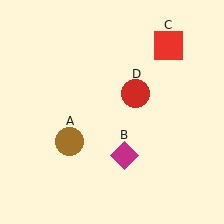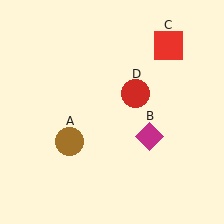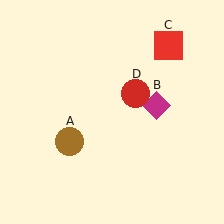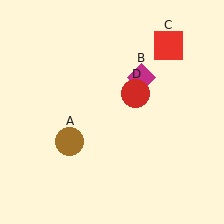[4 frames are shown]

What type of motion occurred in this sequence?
The magenta diamond (object B) rotated counterclockwise around the center of the scene.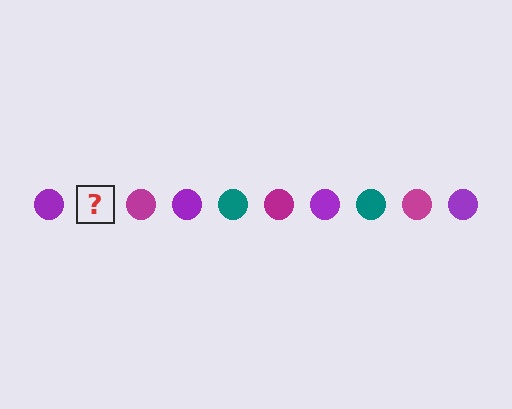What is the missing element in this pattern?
The missing element is a teal circle.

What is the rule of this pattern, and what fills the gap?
The rule is that the pattern cycles through purple, teal, magenta circles. The gap should be filled with a teal circle.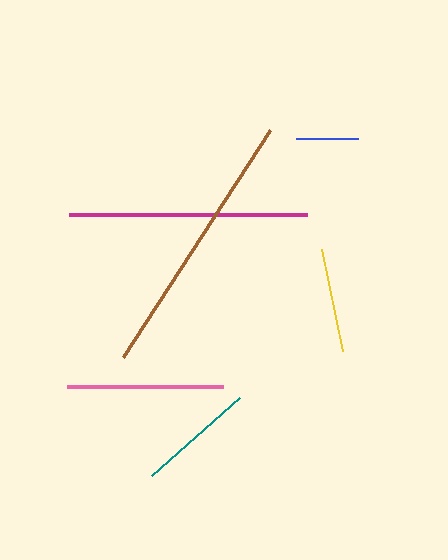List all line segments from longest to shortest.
From longest to shortest: brown, magenta, pink, teal, yellow, blue.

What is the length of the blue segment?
The blue segment is approximately 62 pixels long.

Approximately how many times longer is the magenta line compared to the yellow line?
The magenta line is approximately 2.3 times the length of the yellow line.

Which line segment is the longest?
The brown line is the longest at approximately 271 pixels.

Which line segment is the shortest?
The blue line is the shortest at approximately 62 pixels.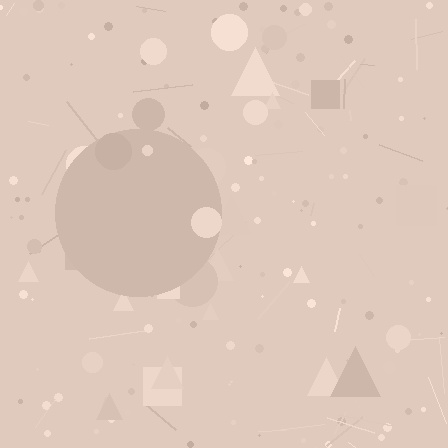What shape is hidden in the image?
A circle is hidden in the image.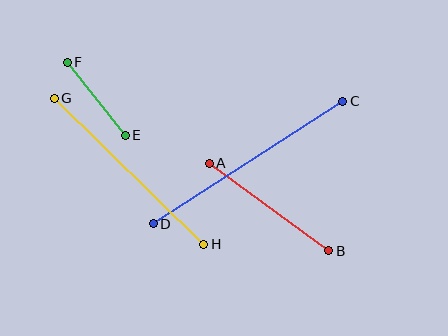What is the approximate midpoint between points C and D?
The midpoint is at approximately (248, 162) pixels.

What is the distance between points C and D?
The distance is approximately 226 pixels.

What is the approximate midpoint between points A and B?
The midpoint is at approximately (269, 207) pixels.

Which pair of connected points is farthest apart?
Points C and D are farthest apart.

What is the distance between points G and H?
The distance is approximately 209 pixels.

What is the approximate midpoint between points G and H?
The midpoint is at approximately (129, 171) pixels.